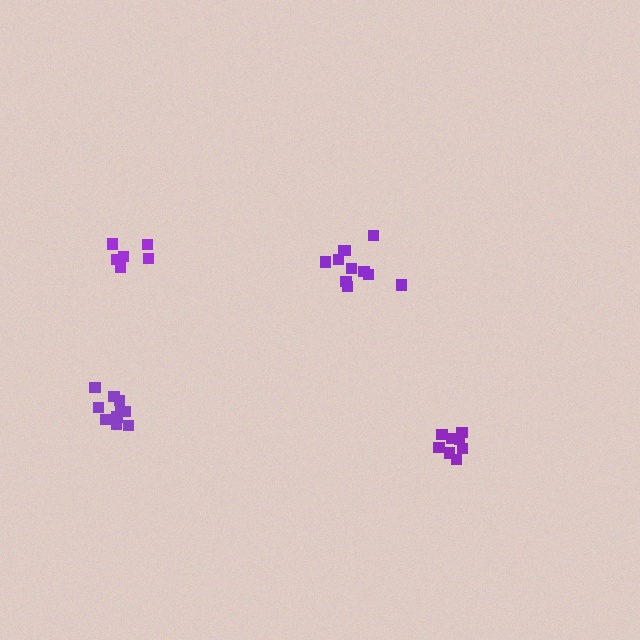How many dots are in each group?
Group 1: 11 dots, Group 2: 11 dots, Group 3: 6 dots, Group 4: 8 dots (36 total).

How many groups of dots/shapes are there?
There are 4 groups.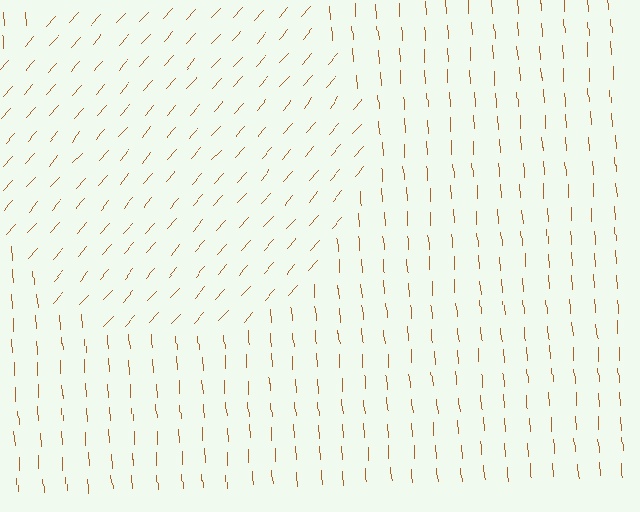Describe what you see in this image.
The image is filled with small brown line segments. A circle region in the image has lines oriented differently from the surrounding lines, creating a visible texture boundary.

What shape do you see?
I see a circle.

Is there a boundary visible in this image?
Yes, there is a texture boundary formed by a change in line orientation.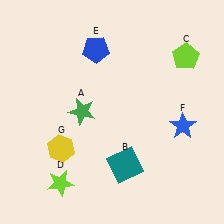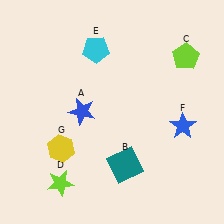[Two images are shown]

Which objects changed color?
A changed from green to blue. E changed from blue to cyan.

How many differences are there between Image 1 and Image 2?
There are 2 differences between the two images.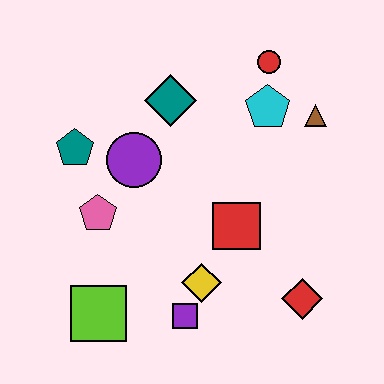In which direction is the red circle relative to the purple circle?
The red circle is to the right of the purple circle.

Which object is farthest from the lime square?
The red circle is farthest from the lime square.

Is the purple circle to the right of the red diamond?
No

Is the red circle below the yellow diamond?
No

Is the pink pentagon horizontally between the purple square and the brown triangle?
No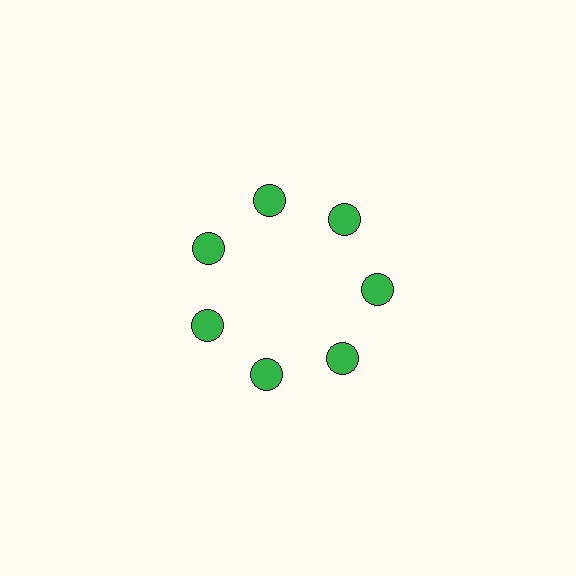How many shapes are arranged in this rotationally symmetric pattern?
There are 7 shapes, arranged in 7 groups of 1.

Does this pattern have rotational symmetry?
Yes, this pattern has 7-fold rotational symmetry. It looks the same after rotating 51 degrees around the center.